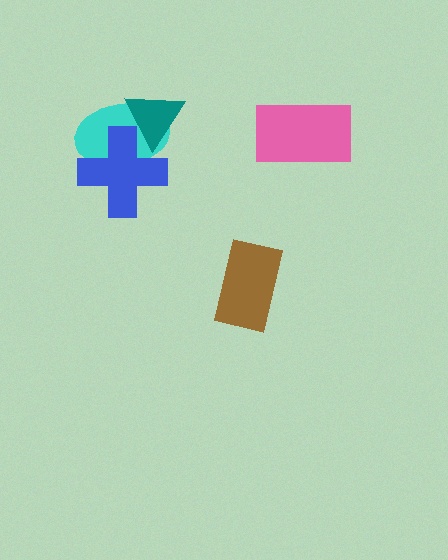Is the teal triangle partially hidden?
Yes, it is partially covered by another shape.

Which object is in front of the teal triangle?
The blue cross is in front of the teal triangle.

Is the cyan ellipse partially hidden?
Yes, it is partially covered by another shape.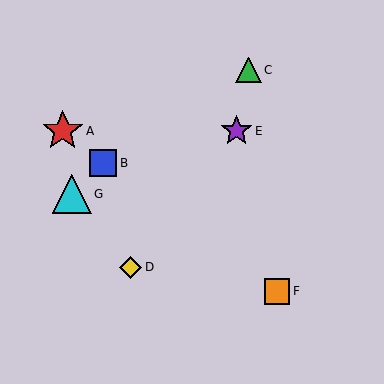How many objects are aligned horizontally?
2 objects (A, E) are aligned horizontally.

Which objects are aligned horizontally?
Objects A, E are aligned horizontally.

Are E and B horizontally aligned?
No, E is at y≈131 and B is at y≈163.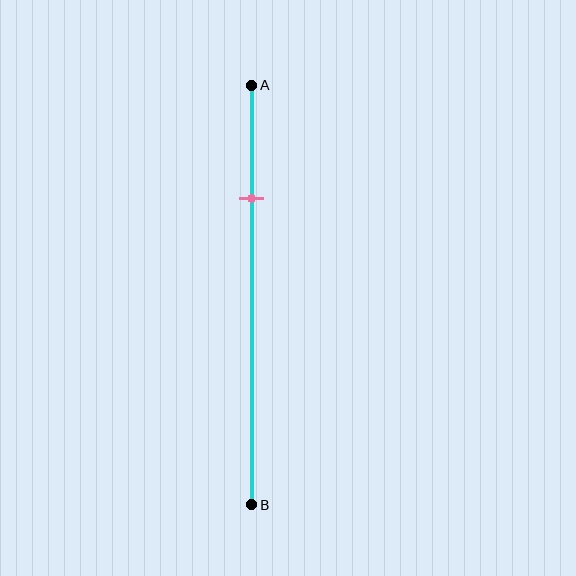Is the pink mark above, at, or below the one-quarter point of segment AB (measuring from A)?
The pink mark is approximately at the one-quarter point of segment AB.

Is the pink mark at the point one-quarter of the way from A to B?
Yes, the mark is approximately at the one-quarter point.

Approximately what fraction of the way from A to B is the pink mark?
The pink mark is approximately 25% of the way from A to B.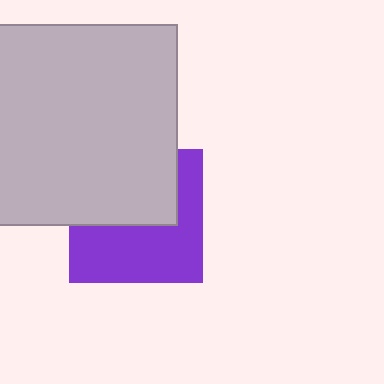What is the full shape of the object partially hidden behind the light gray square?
The partially hidden object is a purple square.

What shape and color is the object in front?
The object in front is a light gray square.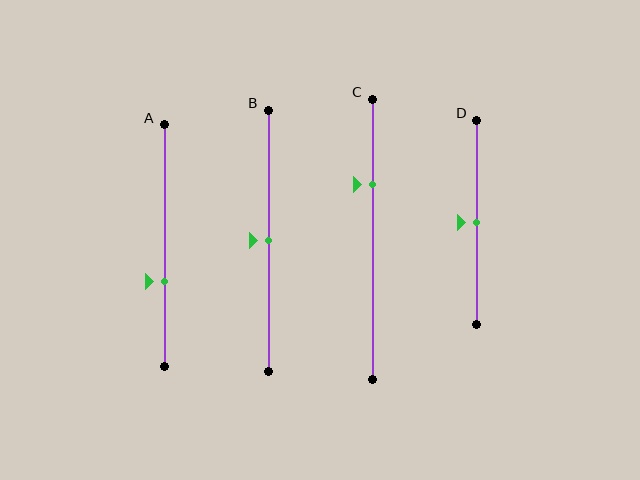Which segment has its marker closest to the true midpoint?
Segment B has its marker closest to the true midpoint.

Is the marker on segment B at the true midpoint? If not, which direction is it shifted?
Yes, the marker on segment B is at the true midpoint.